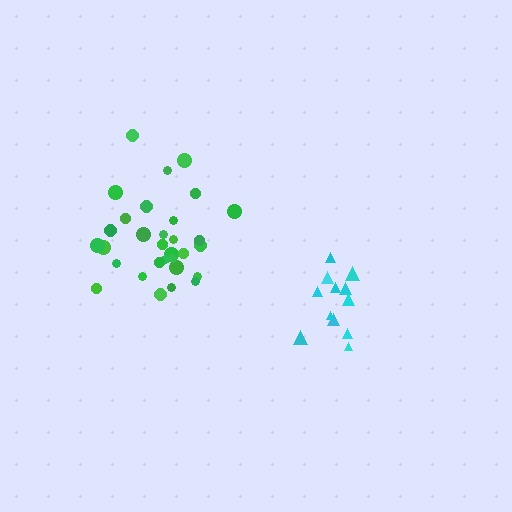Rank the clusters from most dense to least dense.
green, cyan.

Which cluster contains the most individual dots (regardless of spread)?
Green (31).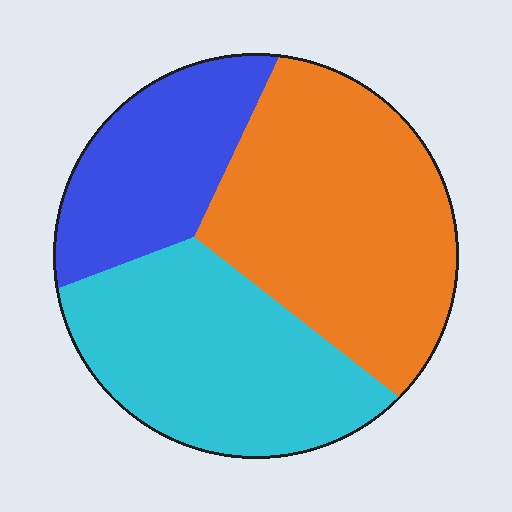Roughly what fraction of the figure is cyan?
Cyan covers roughly 35% of the figure.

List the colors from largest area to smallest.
From largest to smallest: orange, cyan, blue.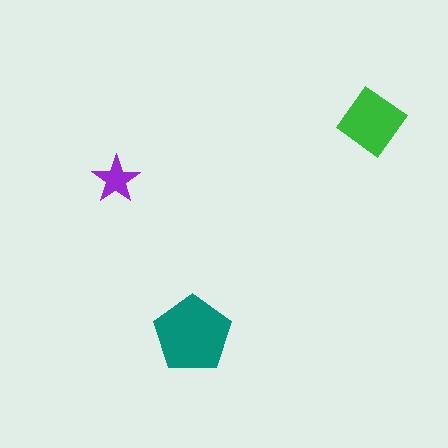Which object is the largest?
The teal pentagon.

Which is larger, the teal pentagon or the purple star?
The teal pentagon.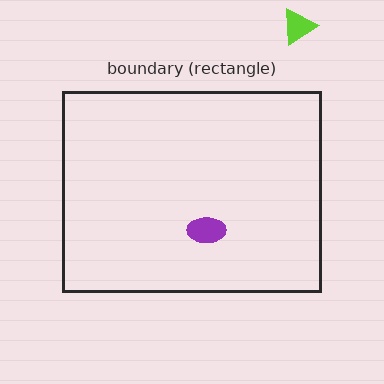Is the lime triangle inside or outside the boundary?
Outside.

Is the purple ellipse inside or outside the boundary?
Inside.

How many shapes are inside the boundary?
1 inside, 1 outside.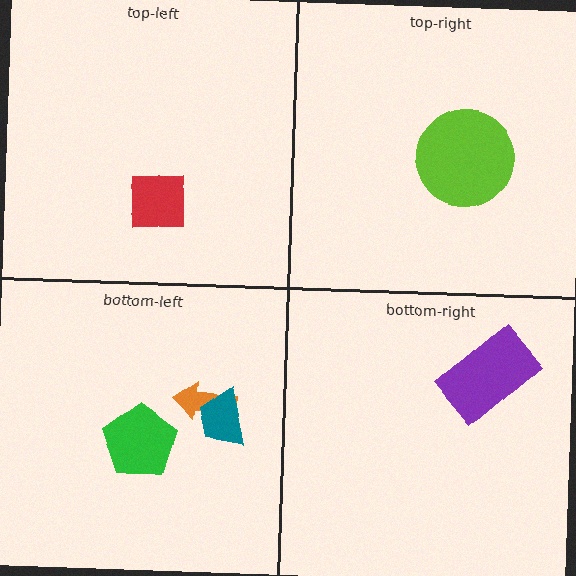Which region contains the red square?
The top-left region.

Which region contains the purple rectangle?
The bottom-right region.